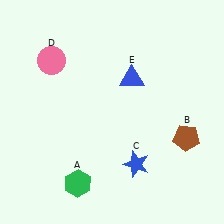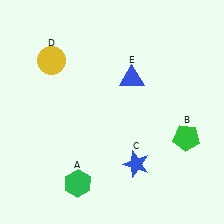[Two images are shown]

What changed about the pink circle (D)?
In Image 1, D is pink. In Image 2, it changed to yellow.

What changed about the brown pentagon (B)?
In Image 1, B is brown. In Image 2, it changed to green.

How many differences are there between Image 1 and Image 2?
There are 2 differences between the two images.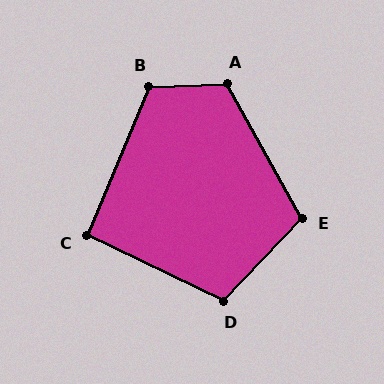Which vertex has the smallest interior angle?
C, at approximately 93 degrees.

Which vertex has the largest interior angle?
A, at approximately 117 degrees.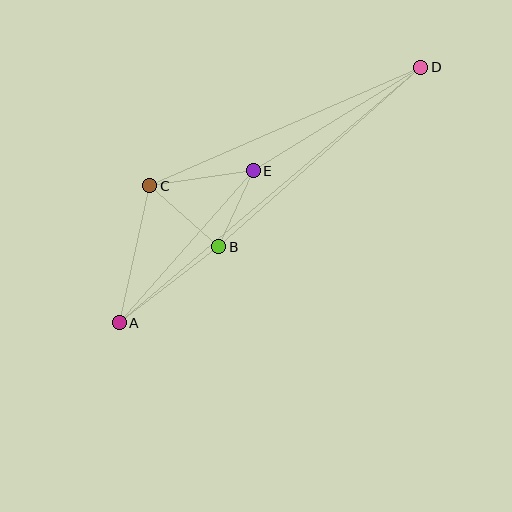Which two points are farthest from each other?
Points A and D are farthest from each other.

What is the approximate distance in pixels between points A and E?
The distance between A and E is approximately 203 pixels.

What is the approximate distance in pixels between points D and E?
The distance between D and E is approximately 197 pixels.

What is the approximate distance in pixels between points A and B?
The distance between A and B is approximately 125 pixels.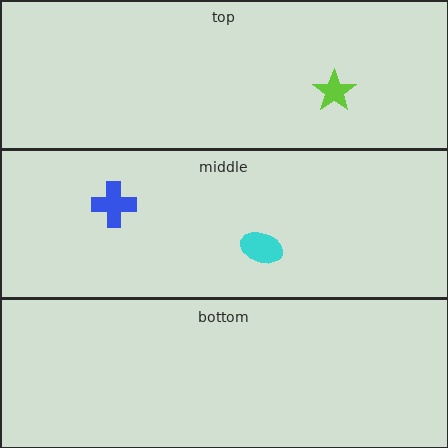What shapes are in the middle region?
The blue cross, the cyan ellipse.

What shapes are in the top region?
The lime star.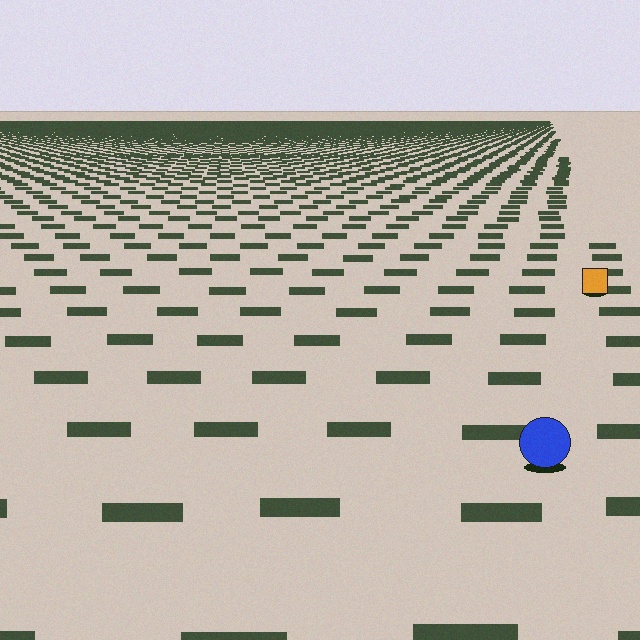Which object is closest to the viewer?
The blue circle is closest. The texture marks near it are larger and more spread out.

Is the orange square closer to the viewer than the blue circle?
No. The blue circle is closer — you can tell from the texture gradient: the ground texture is coarser near it.